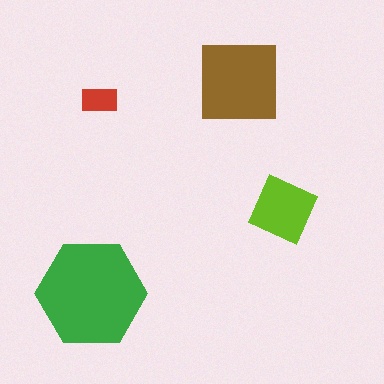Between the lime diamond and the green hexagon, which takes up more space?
The green hexagon.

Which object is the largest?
The green hexagon.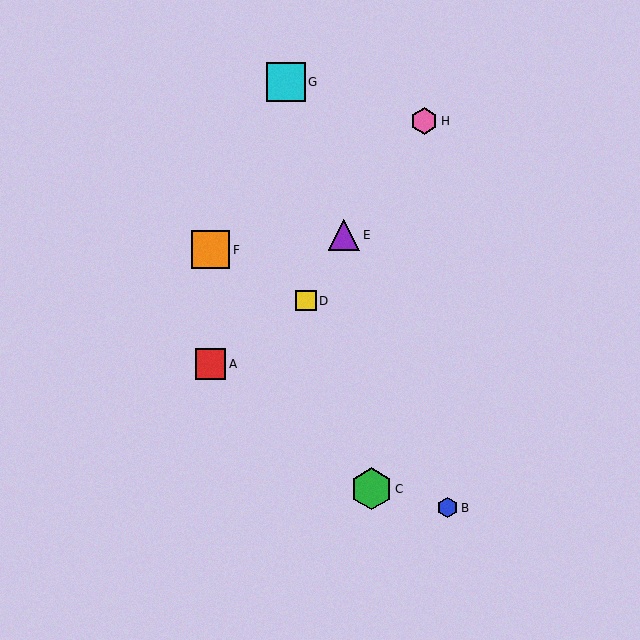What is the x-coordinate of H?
Object H is at x≈424.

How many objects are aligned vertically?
2 objects (A, F) are aligned vertically.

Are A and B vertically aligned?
No, A is at x≈210 and B is at x≈448.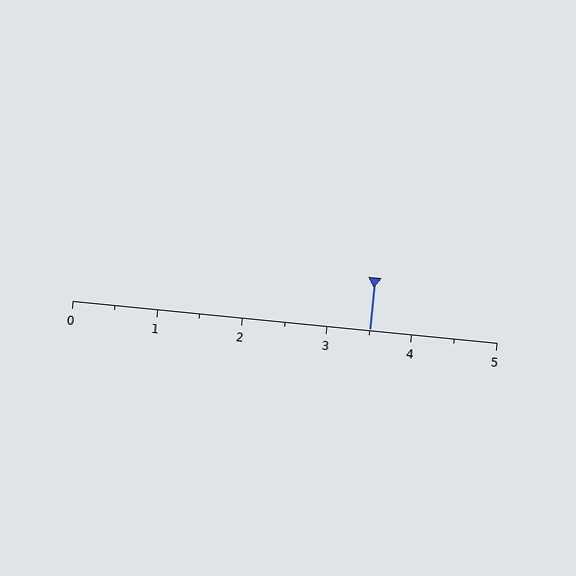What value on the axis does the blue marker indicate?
The marker indicates approximately 3.5.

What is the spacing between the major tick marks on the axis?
The major ticks are spaced 1 apart.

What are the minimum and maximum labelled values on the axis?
The axis runs from 0 to 5.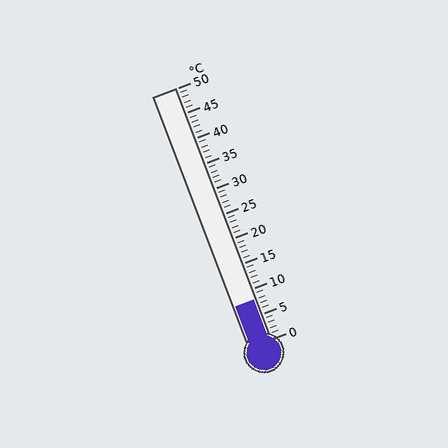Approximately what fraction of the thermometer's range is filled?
The thermometer is filled to approximately 15% of its range.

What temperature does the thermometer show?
The thermometer shows approximately 8°C.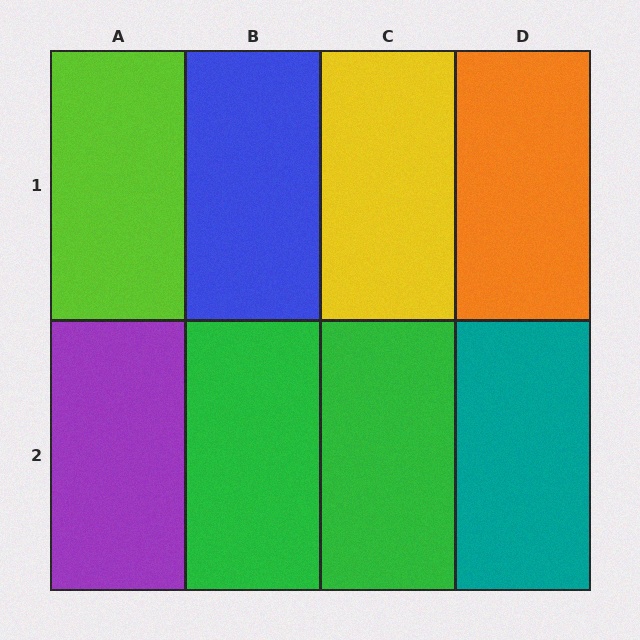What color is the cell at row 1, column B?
Blue.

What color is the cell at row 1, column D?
Orange.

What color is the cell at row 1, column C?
Yellow.